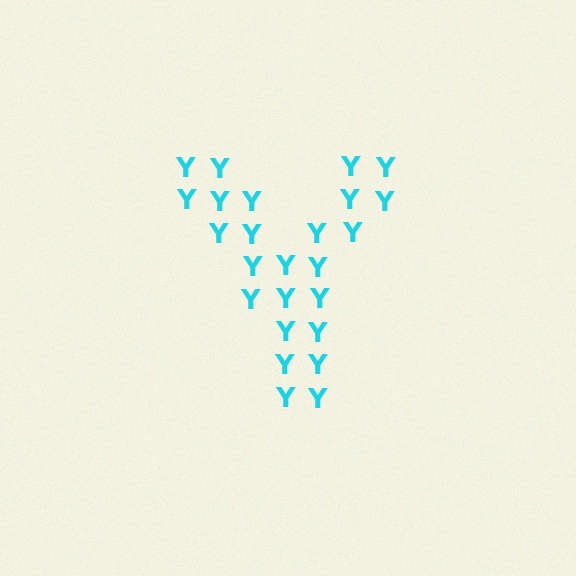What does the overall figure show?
The overall figure shows the letter Y.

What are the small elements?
The small elements are letter Y's.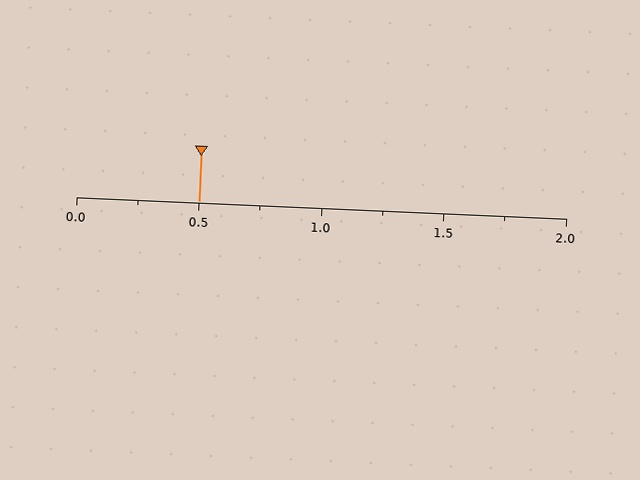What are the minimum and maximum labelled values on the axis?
The axis runs from 0.0 to 2.0.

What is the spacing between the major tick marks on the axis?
The major ticks are spaced 0.5 apart.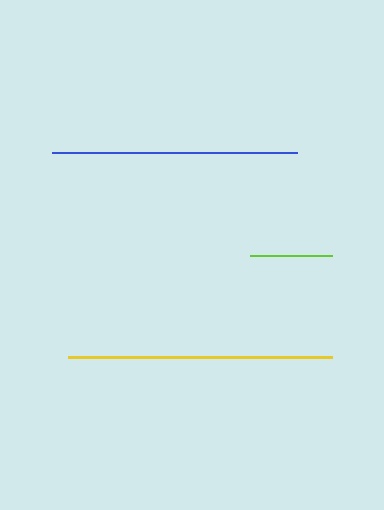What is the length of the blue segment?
The blue segment is approximately 245 pixels long.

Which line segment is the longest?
The yellow line is the longest at approximately 264 pixels.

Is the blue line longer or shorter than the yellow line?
The yellow line is longer than the blue line.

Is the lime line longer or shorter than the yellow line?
The yellow line is longer than the lime line.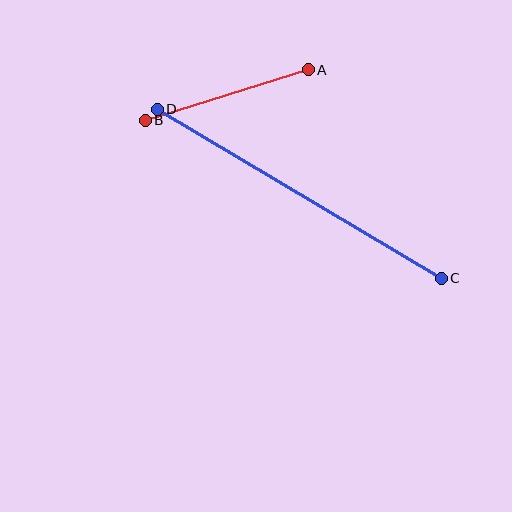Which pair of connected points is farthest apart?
Points C and D are farthest apart.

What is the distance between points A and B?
The distance is approximately 170 pixels.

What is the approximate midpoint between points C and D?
The midpoint is at approximately (299, 194) pixels.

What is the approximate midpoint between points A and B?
The midpoint is at approximately (227, 95) pixels.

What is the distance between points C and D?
The distance is approximately 330 pixels.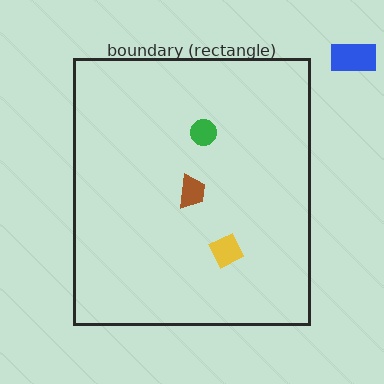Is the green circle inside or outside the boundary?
Inside.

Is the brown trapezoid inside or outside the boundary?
Inside.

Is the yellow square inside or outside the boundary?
Inside.